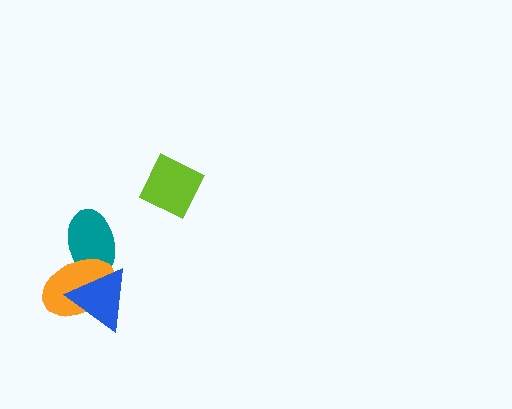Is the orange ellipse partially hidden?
Yes, it is partially covered by another shape.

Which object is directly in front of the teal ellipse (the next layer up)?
The orange ellipse is directly in front of the teal ellipse.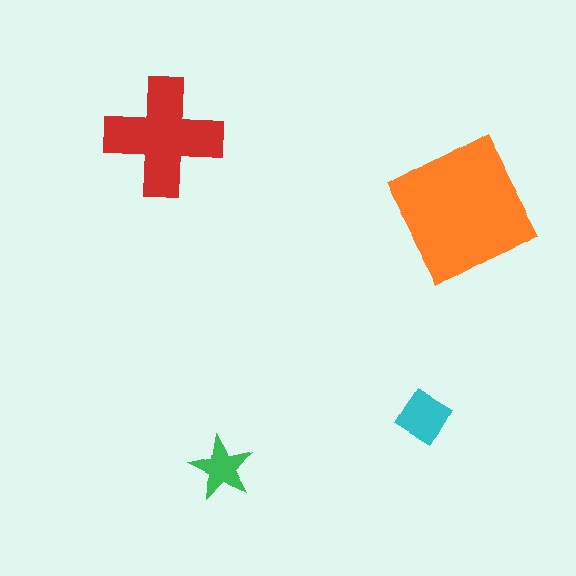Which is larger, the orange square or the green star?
The orange square.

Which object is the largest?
The orange square.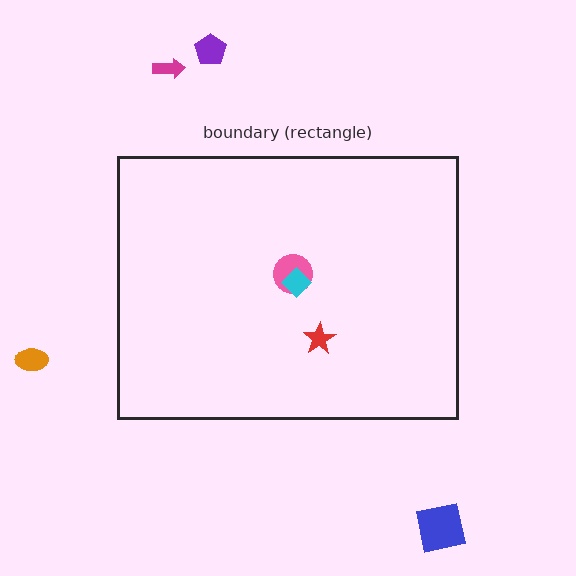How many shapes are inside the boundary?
3 inside, 4 outside.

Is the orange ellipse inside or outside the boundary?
Outside.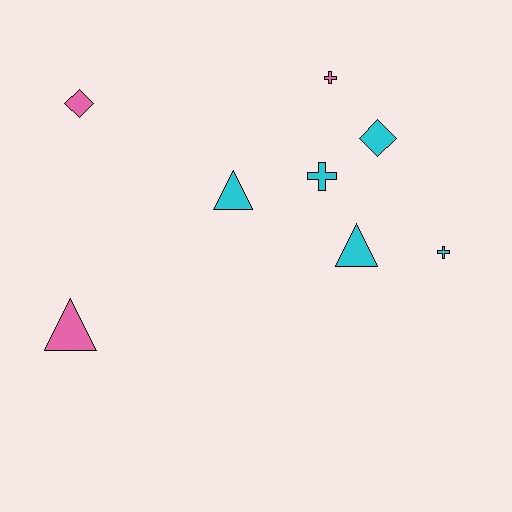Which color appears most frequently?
Cyan, with 5 objects.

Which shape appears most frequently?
Cross, with 3 objects.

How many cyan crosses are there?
There are 2 cyan crosses.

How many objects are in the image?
There are 8 objects.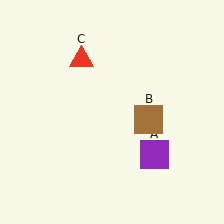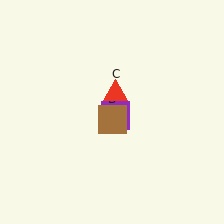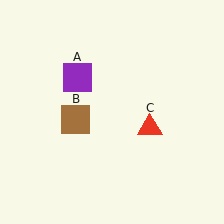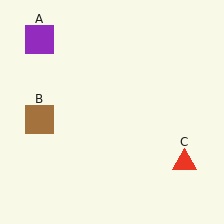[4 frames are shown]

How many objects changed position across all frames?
3 objects changed position: purple square (object A), brown square (object B), red triangle (object C).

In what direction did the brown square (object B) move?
The brown square (object B) moved left.